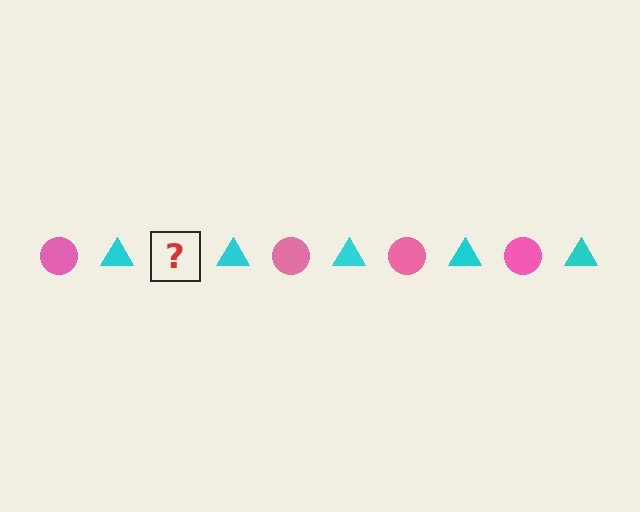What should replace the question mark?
The question mark should be replaced with a pink circle.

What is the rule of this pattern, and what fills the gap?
The rule is that the pattern alternates between pink circle and cyan triangle. The gap should be filled with a pink circle.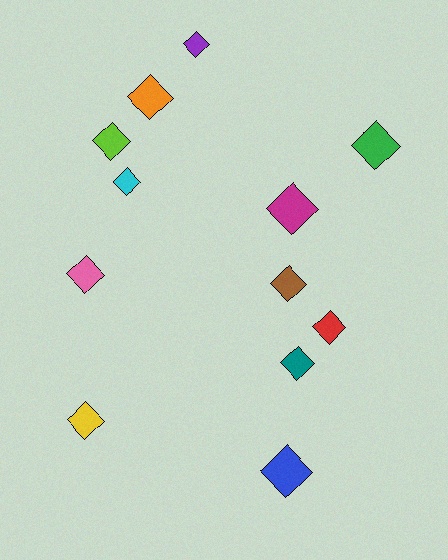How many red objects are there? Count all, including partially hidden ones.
There is 1 red object.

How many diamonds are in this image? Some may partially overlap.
There are 12 diamonds.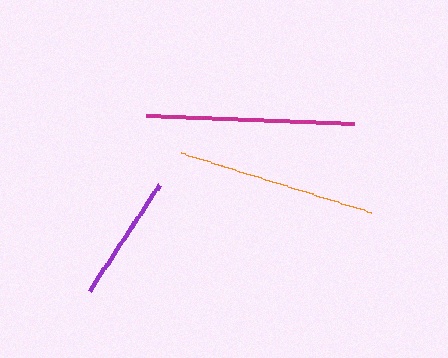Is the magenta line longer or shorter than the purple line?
The magenta line is longer than the purple line.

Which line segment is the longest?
The magenta line is the longest at approximately 208 pixels.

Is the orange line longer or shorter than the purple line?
The orange line is longer than the purple line.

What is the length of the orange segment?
The orange segment is approximately 199 pixels long.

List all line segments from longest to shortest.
From longest to shortest: magenta, orange, purple.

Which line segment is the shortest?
The purple line is the shortest at approximately 128 pixels.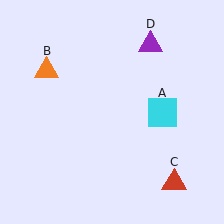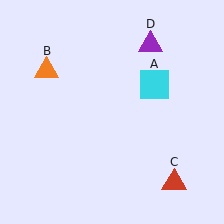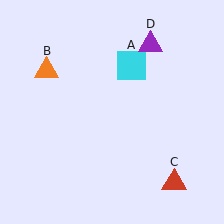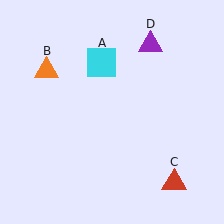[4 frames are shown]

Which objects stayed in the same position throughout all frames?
Orange triangle (object B) and red triangle (object C) and purple triangle (object D) remained stationary.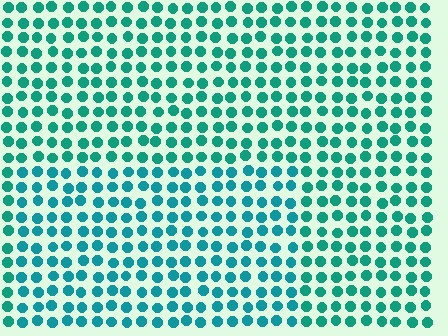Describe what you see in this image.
The image is filled with small teal elements in a uniform arrangement. A rectangle-shaped region is visible where the elements are tinted to a slightly different hue, forming a subtle color boundary.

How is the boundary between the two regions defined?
The boundary is defined purely by a slight shift in hue (about 17 degrees). Spacing, size, and orientation are identical on both sides.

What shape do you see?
I see a rectangle.